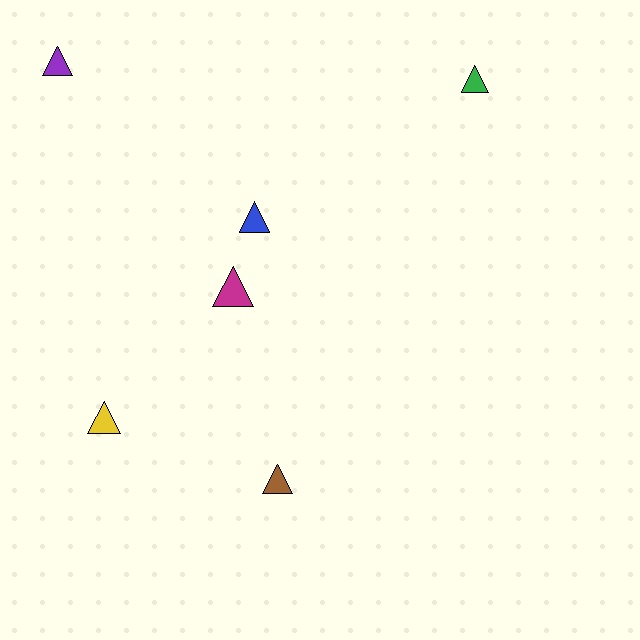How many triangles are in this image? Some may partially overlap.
There are 6 triangles.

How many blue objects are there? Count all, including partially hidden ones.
There is 1 blue object.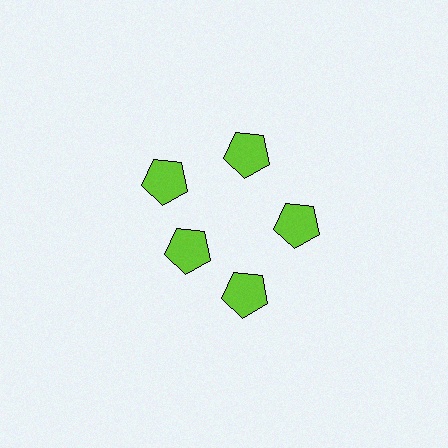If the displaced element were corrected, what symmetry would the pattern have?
It would have 5-fold rotational symmetry — the pattern would map onto itself every 72 degrees.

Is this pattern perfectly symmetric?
No. The 5 lime pentagons are arranged in a ring, but one element near the 8 o'clock position is pulled inward toward the center, breaking the 5-fold rotational symmetry.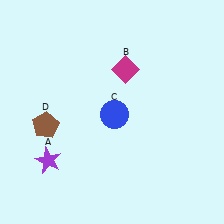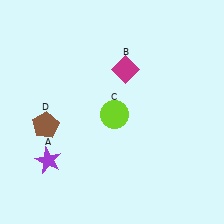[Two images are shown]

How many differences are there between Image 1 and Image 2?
There is 1 difference between the two images.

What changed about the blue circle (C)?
In Image 1, C is blue. In Image 2, it changed to lime.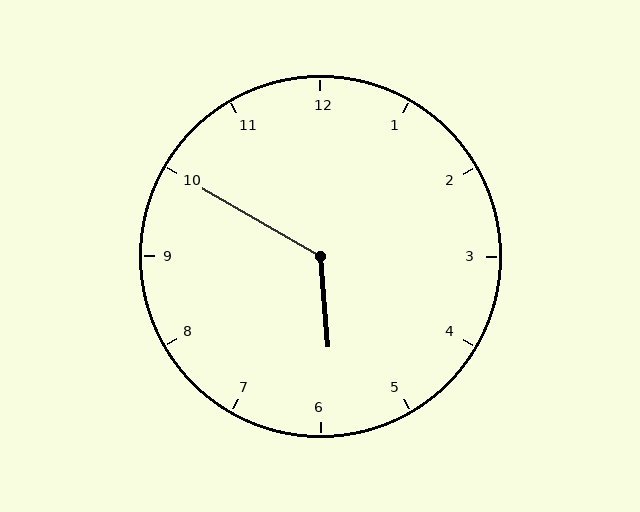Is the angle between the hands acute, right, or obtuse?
It is obtuse.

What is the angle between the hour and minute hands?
Approximately 125 degrees.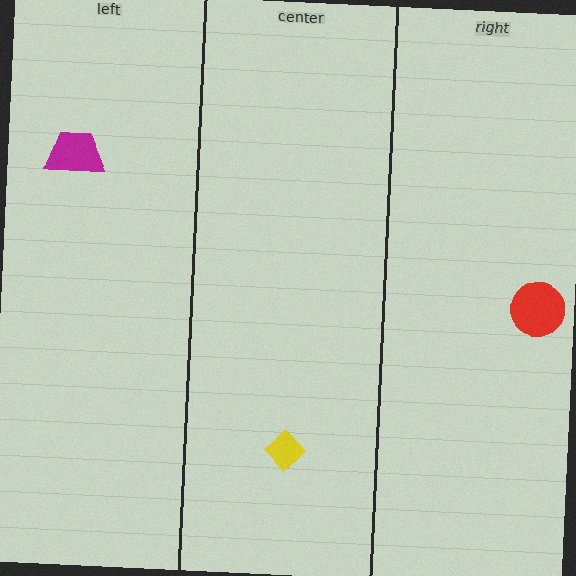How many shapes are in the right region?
1.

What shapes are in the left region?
The magenta trapezoid.